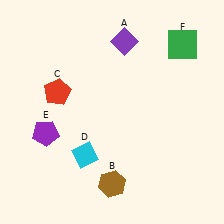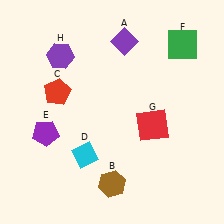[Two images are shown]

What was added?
A red square (G), a purple hexagon (H) were added in Image 2.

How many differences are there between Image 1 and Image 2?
There are 2 differences between the two images.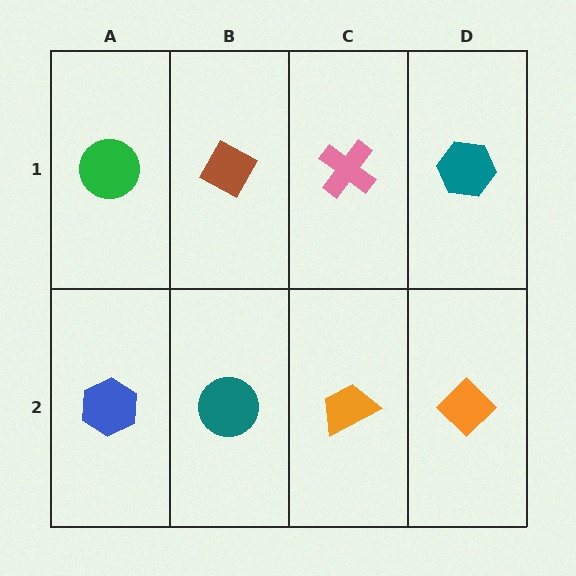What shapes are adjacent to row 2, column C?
A pink cross (row 1, column C), a teal circle (row 2, column B), an orange diamond (row 2, column D).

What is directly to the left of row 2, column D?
An orange trapezoid.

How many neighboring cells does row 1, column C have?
3.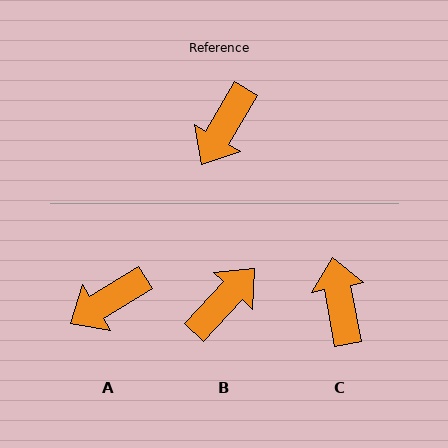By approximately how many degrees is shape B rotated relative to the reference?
Approximately 167 degrees counter-clockwise.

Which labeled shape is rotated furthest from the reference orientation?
B, about 167 degrees away.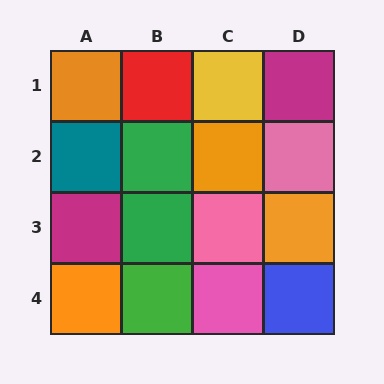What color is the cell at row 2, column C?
Orange.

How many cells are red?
1 cell is red.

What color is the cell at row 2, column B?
Green.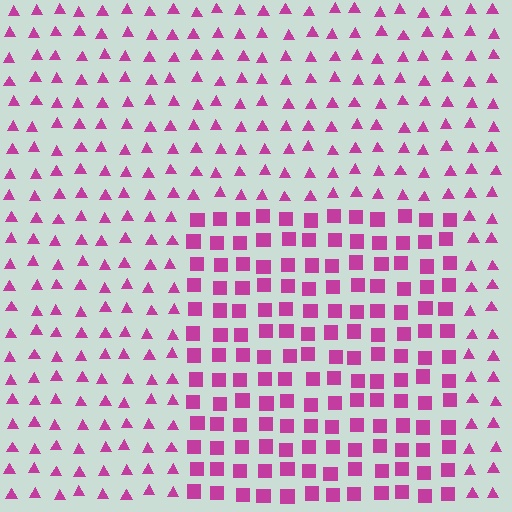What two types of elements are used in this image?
The image uses squares inside the rectangle region and triangles outside it.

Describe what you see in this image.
The image is filled with small magenta elements arranged in a uniform grid. A rectangle-shaped region contains squares, while the surrounding area contains triangles. The boundary is defined purely by the change in element shape.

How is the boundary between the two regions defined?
The boundary is defined by a change in element shape: squares inside vs. triangles outside. All elements share the same color and spacing.